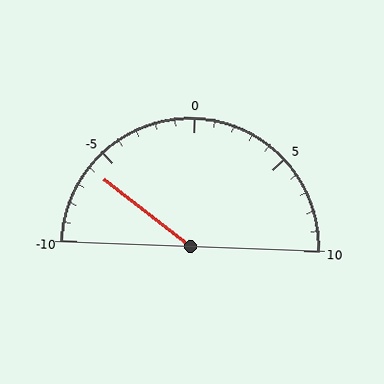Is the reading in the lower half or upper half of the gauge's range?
The reading is in the lower half of the range (-10 to 10).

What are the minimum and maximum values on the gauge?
The gauge ranges from -10 to 10.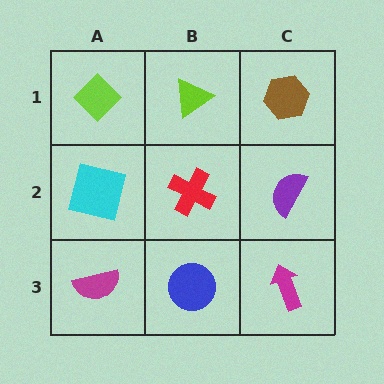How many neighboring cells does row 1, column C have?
2.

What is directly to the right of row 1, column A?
A lime triangle.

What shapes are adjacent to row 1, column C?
A purple semicircle (row 2, column C), a lime triangle (row 1, column B).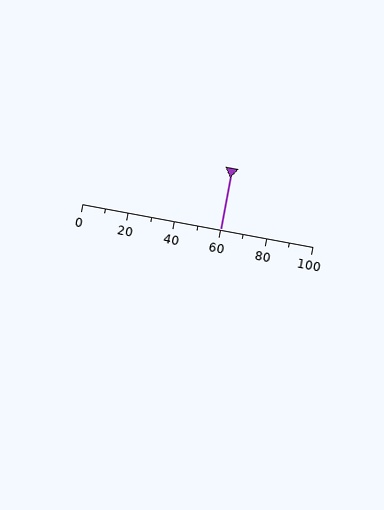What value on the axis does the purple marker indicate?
The marker indicates approximately 60.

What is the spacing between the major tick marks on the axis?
The major ticks are spaced 20 apart.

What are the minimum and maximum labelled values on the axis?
The axis runs from 0 to 100.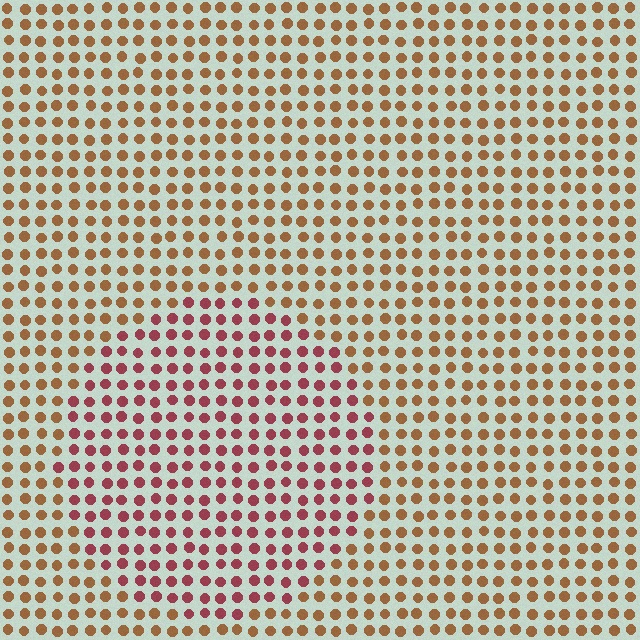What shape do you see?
I see a circle.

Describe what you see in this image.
The image is filled with small brown elements in a uniform arrangement. A circle-shaped region is visible where the elements are tinted to a slightly different hue, forming a subtle color boundary.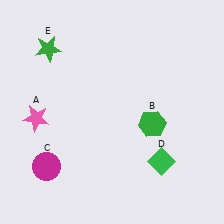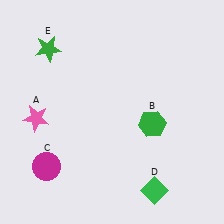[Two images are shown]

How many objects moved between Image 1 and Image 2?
1 object moved between the two images.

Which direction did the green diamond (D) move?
The green diamond (D) moved down.